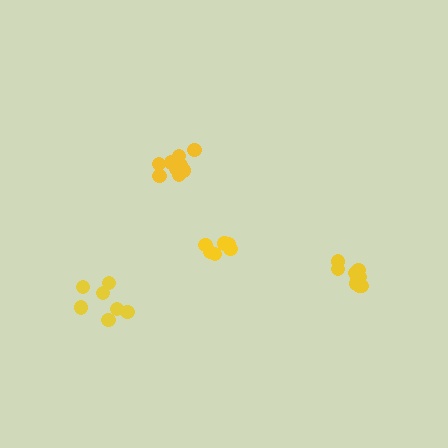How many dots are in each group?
Group 1: 10 dots, Group 2: 7 dots, Group 3: 6 dots, Group 4: 9 dots (32 total).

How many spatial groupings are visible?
There are 4 spatial groupings.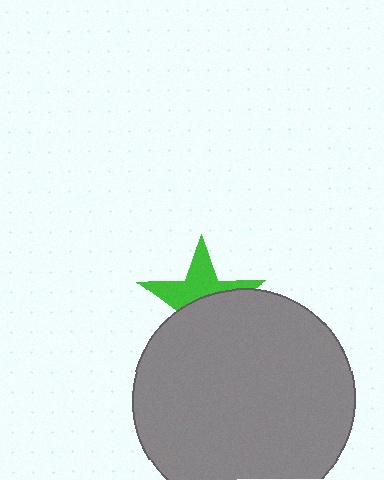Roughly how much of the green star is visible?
About half of it is visible (roughly 46%).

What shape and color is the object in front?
The object in front is a gray circle.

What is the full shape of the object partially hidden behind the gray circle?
The partially hidden object is a green star.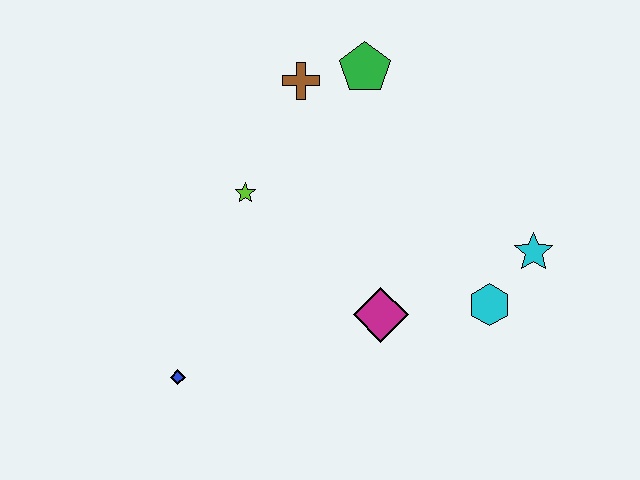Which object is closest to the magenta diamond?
The cyan hexagon is closest to the magenta diamond.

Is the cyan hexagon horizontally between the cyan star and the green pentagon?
Yes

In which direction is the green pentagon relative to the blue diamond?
The green pentagon is above the blue diamond.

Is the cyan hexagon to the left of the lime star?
No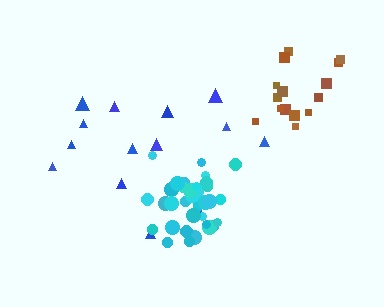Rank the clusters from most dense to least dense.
cyan, brown, blue.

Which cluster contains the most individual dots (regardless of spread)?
Cyan (34).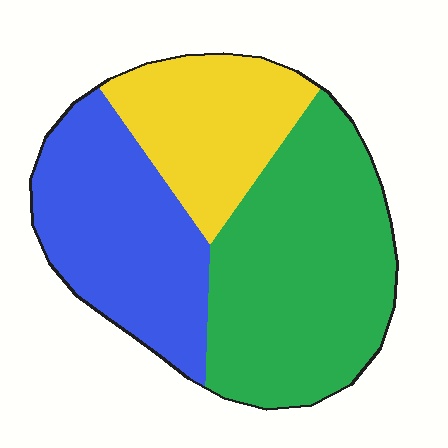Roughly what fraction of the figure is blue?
Blue takes up about one third (1/3) of the figure.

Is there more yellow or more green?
Green.